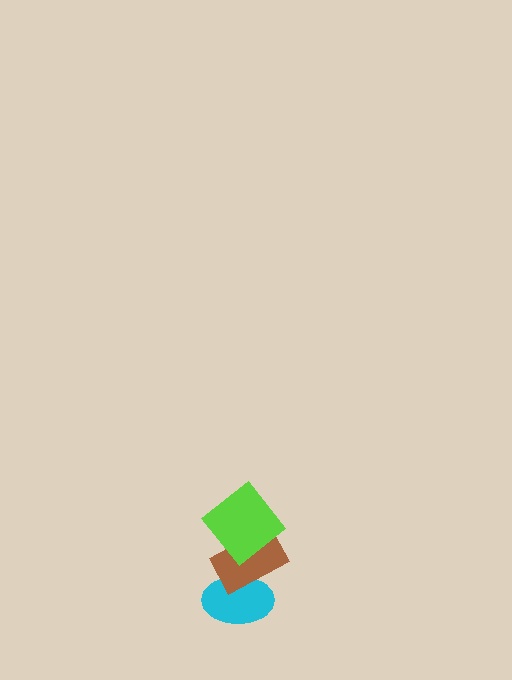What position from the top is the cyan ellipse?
The cyan ellipse is 3rd from the top.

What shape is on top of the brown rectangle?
The lime diamond is on top of the brown rectangle.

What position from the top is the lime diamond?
The lime diamond is 1st from the top.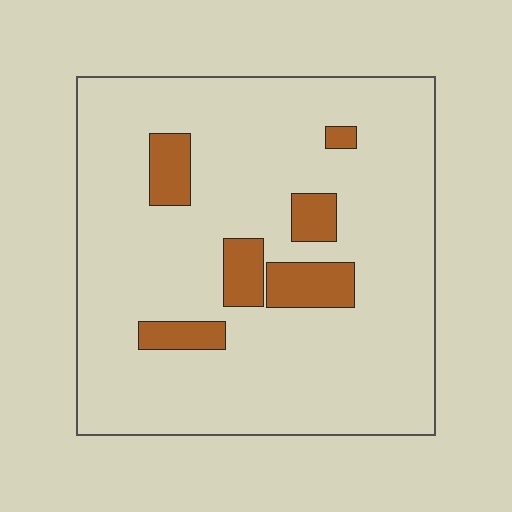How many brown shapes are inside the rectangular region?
6.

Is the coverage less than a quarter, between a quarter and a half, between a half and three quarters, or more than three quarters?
Less than a quarter.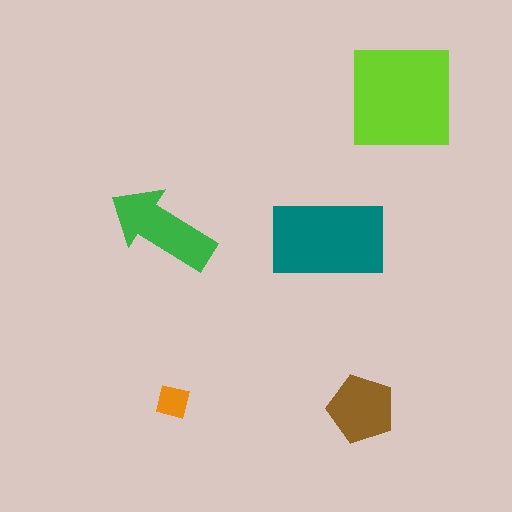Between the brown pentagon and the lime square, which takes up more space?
The lime square.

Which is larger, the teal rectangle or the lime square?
The lime square.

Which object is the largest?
The lime square.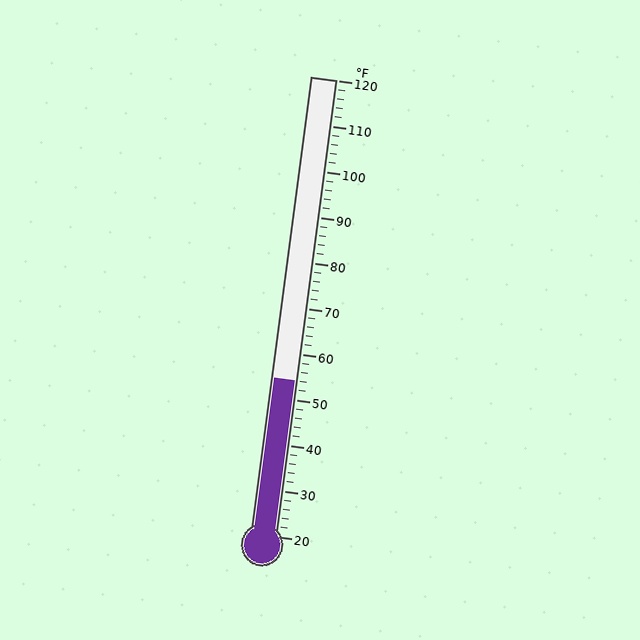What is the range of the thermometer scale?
The thermometer scale ranges from 20°F to 120°F.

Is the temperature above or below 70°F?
The temperature is below 70°F.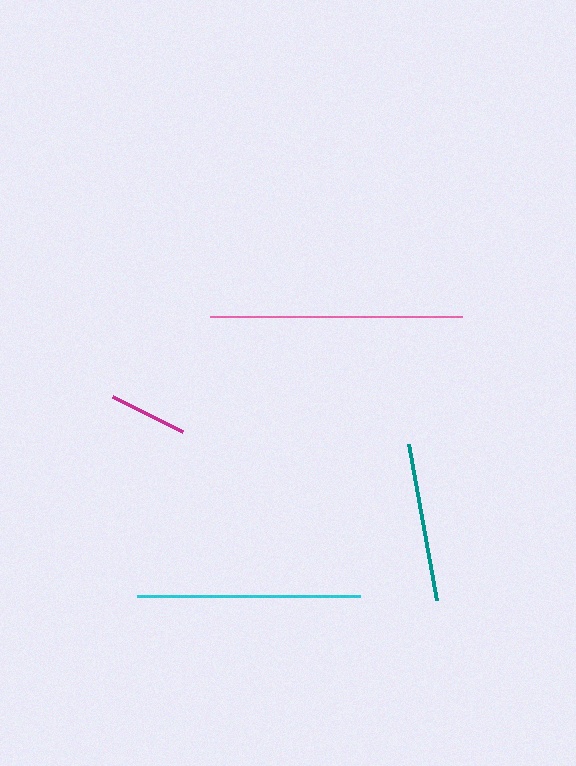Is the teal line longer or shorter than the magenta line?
The teal line is longer than the magenta line.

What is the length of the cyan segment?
The cyan segment is approximately 223 pixels long.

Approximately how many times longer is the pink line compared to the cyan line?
The pink line is approximately 1.1 times the length of the cyan line.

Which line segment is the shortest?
The magenta line is the shortest at approximately 78 pixels.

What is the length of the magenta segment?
The magenta segment is approximately 78 pixels long.